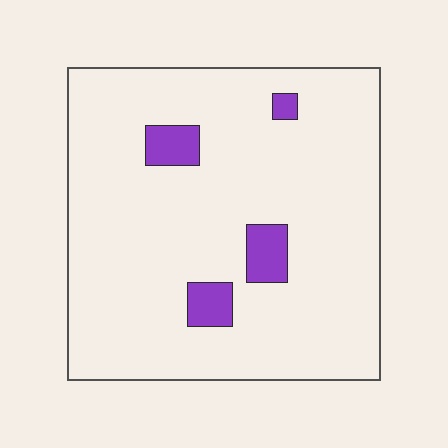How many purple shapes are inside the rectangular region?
4.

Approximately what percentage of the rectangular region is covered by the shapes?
Approximately 10%.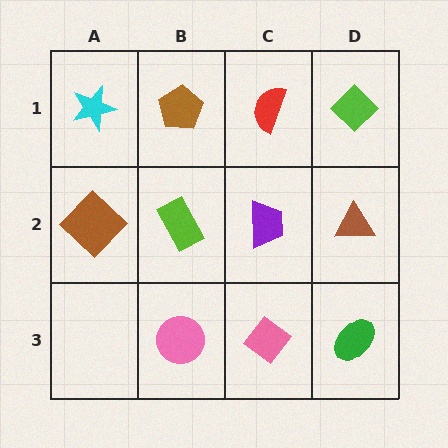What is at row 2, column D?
A brown triangle.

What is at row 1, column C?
A red semicircle.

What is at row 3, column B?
A pink circle.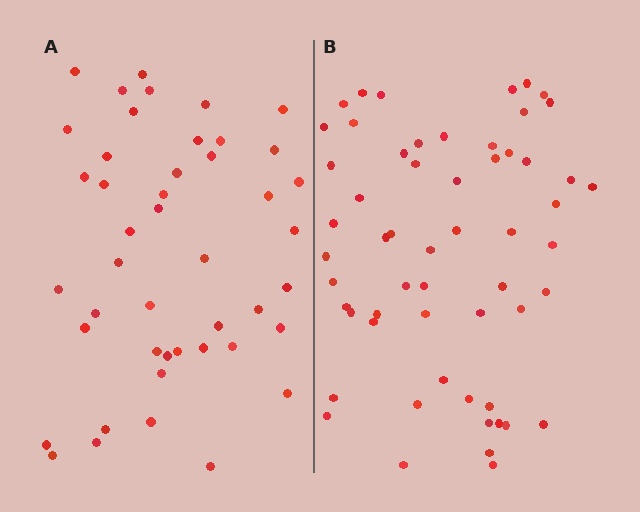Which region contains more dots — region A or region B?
Region B (the right region) has more dots.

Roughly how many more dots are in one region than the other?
Region B has roughly 12 or so more dots than region A.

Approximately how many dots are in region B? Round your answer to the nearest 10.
About 60 dots. (The exact count is 57, which rounds to 60.)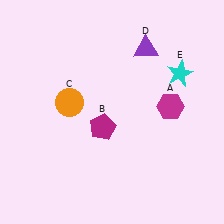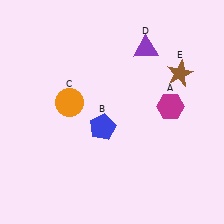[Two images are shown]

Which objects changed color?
B changed from magenta to blue. E changed from cyan to brown.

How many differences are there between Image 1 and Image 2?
There are 2 differences between the two images.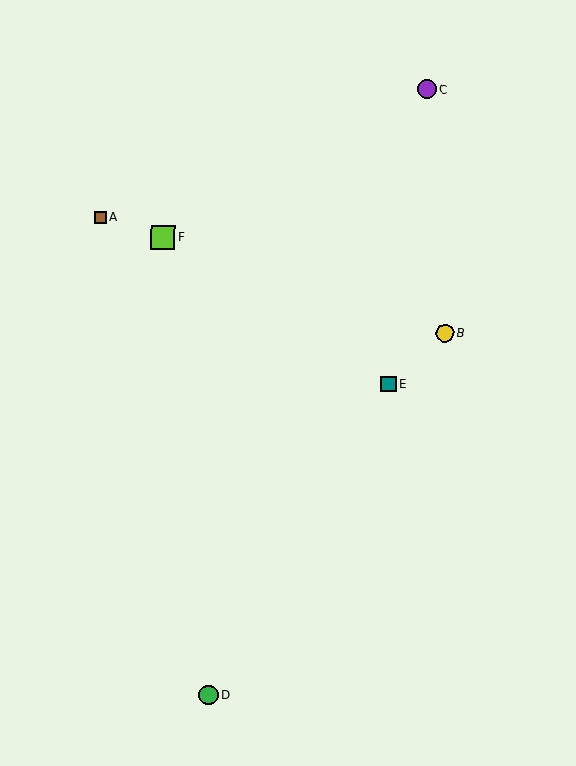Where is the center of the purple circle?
The center of the purple circle is at (427, 89).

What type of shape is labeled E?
Shape E is a teal square.